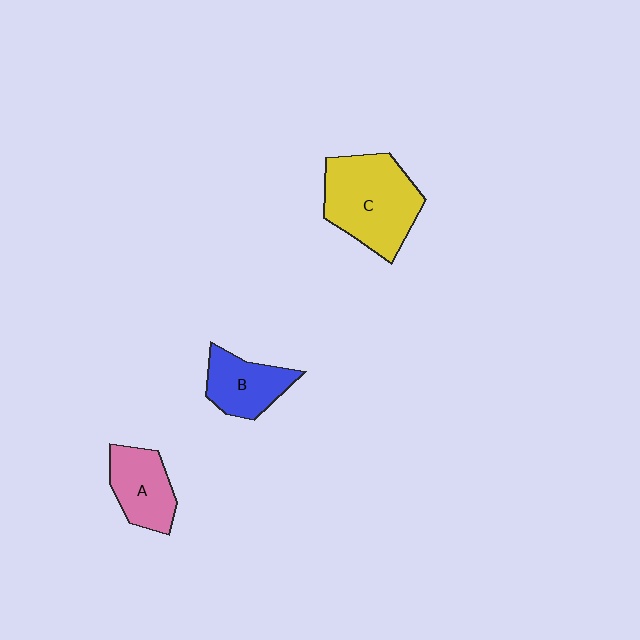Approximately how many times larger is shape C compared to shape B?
Approximately 1.8 times.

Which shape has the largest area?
Shape C (yellow).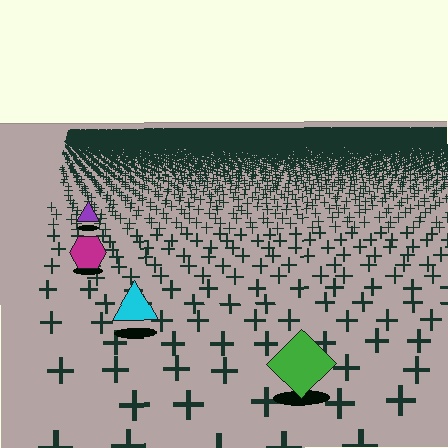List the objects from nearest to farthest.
From nearest to farthest: the green diamond, the cyan triangle, the magenta hexagon, the purple triangle.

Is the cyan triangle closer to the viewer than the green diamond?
No. The green diamond is closer — you can tell from the texture gradient: the ground texture is coarser near it.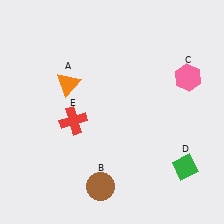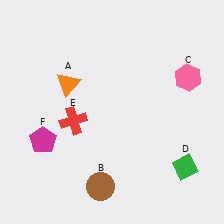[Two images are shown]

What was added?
A magenta pentagon (F) was added in Image 2.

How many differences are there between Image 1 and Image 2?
There is 1 difference between the two images.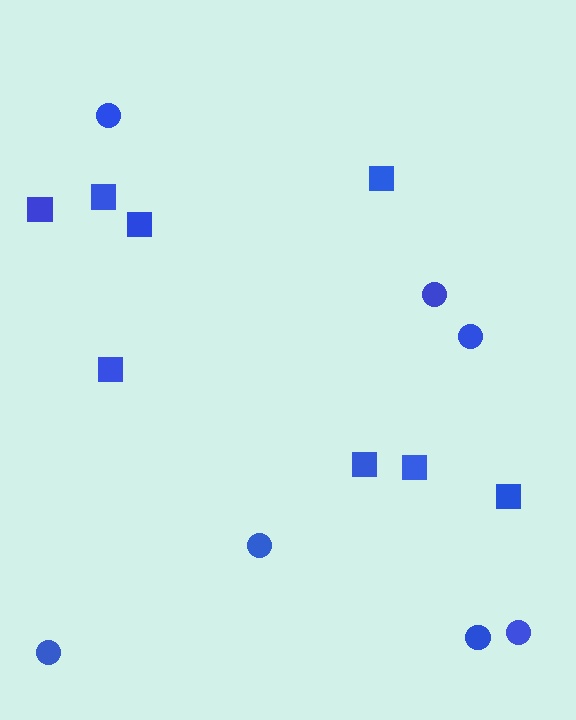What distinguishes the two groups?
There are 2 groups: one group of circles (7) and one group of squares (8).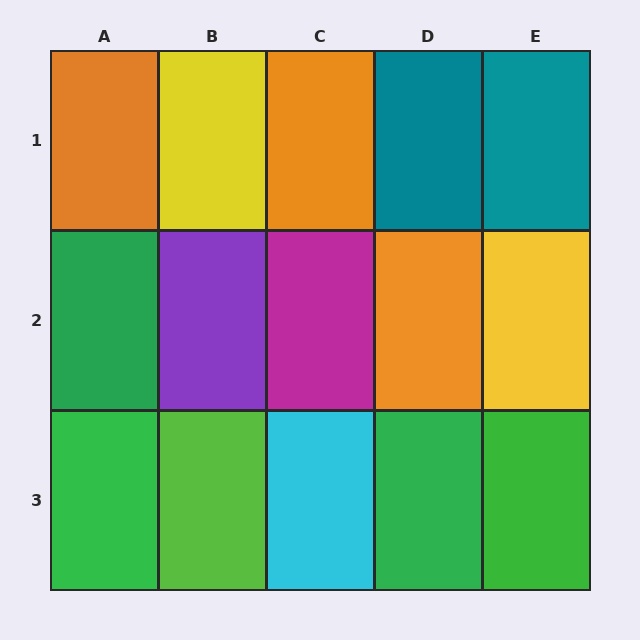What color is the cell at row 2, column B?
Purple.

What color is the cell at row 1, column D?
Teal.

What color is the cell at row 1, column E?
Teal.